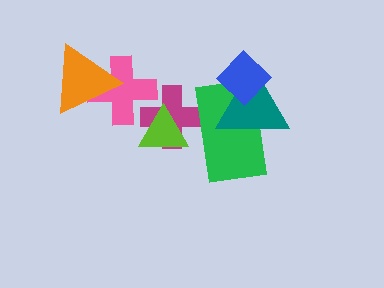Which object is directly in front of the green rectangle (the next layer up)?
The teal triangle is directly in front of the green rectangle.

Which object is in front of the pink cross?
The orange triangle is in front of the pink cross.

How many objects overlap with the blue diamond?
2 objects overlap with the blue diamond.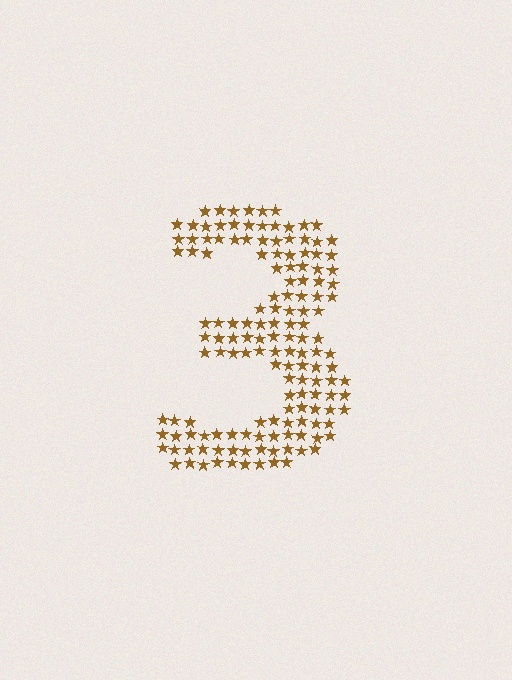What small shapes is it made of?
It is made of small stars.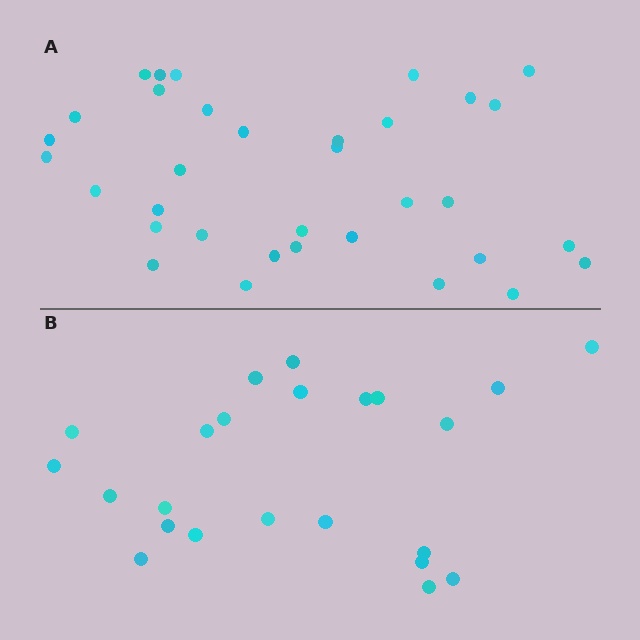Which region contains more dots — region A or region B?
Region A (the top region) has more dots.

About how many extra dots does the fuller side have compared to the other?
Region A has roughly 12 or so more dots than region B.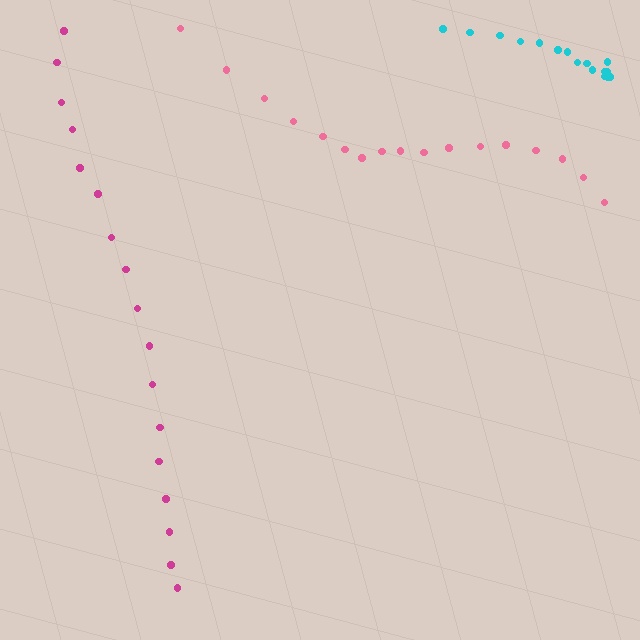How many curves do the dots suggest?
There are 3 distinct paths.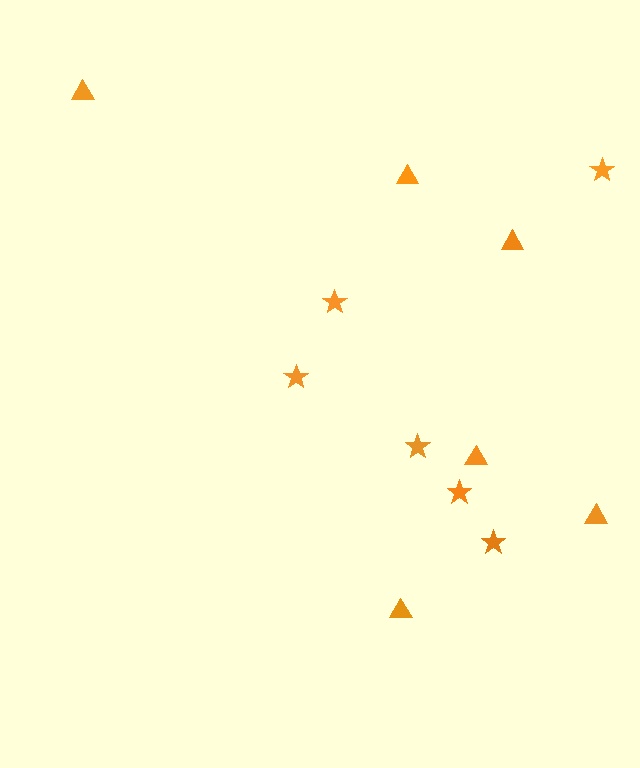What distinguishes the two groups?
There are 2 groups: one group of triangles (6) and one group of stars (6).